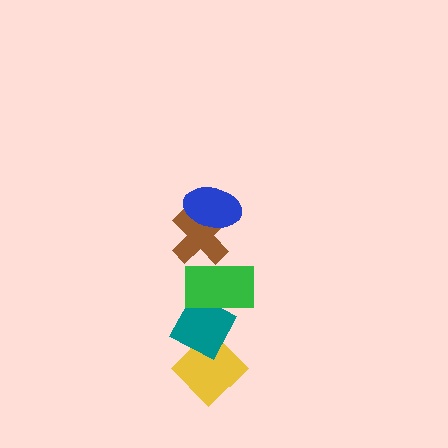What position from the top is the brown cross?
The brown cross is 2nd from the top.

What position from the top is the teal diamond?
The teal diamond is 4th from the top.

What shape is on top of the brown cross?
The blue ellipse is on top of the brown cross.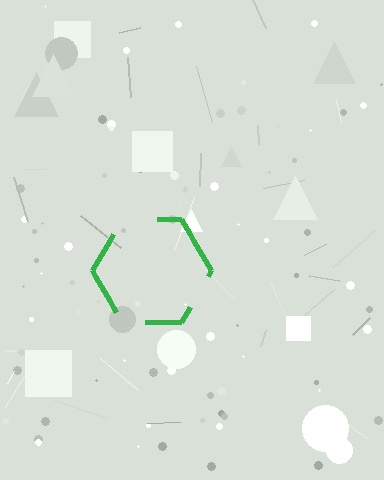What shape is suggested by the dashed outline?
The dashed outline suggests a hexagon.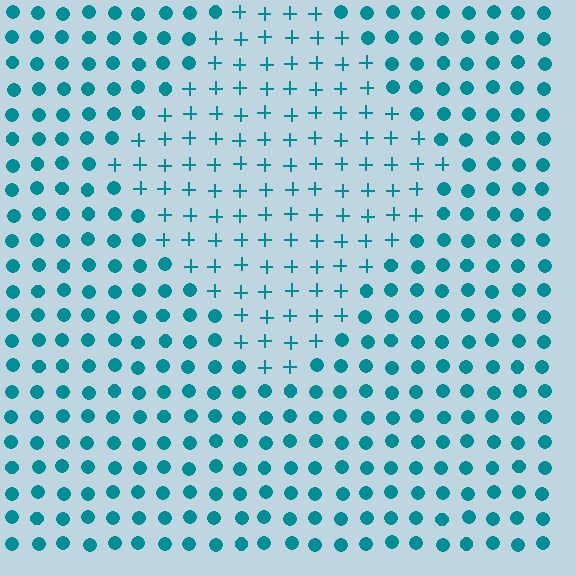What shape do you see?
I see a diamond.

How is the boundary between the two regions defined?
The boundary is defined by a change in element shape: plus signs inside vs. circles outside. All elements share the same color and spacing.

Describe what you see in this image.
The image is filled with small teal elements arranged in a uniform grid. A diamond-shaped region contains plus signs, while the surrounding area contains circles. The boundary is defined purely by the change in element shape.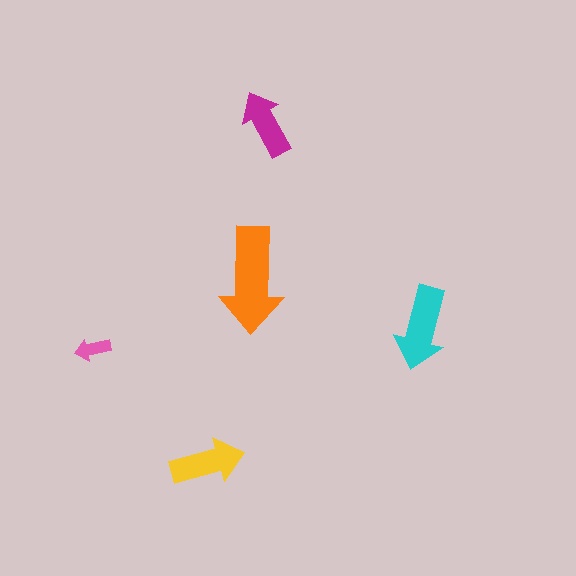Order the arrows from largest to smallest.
the orange one, the cyan one, the yellow one, the magenta one, the pink one.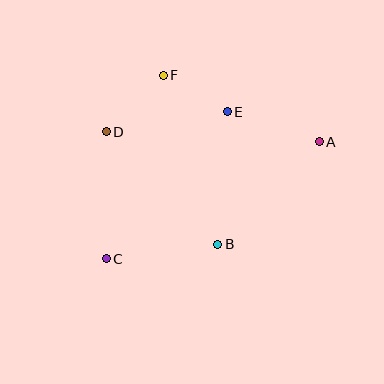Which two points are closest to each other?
Points E and F are closest to each other.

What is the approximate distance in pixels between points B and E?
The distance between B and E is approximately 133 pixels.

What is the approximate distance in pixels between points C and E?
The distance between C and E is approximately 190 pixels.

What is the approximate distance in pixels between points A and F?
The distance between A and F is approximately 170 pixels.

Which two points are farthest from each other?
Points A and C are farthest from each other.